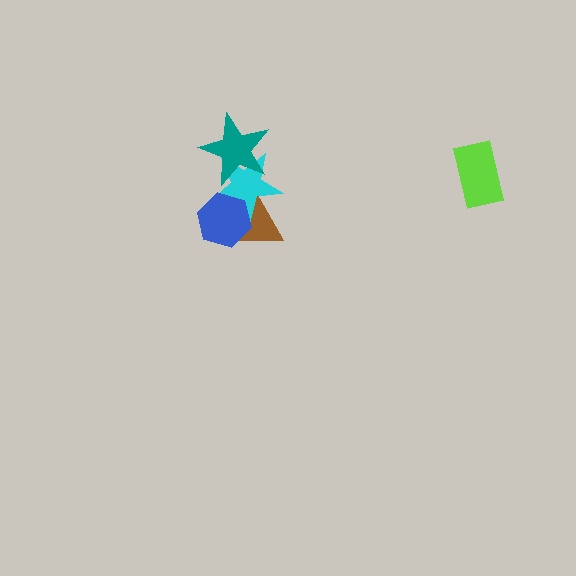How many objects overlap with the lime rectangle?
0 objects overlap with the lime rectangle.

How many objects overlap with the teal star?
2 objects overlap with the teal star.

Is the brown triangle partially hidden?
Yes, it is partially covered by another shape.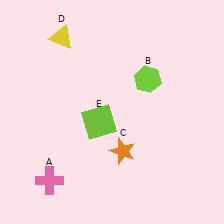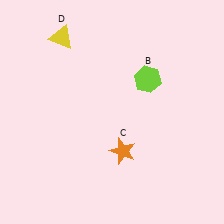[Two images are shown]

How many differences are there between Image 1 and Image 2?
There are 2 differences between the two images.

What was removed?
The pink cross (A), the lime square (E) were removed in Image 2.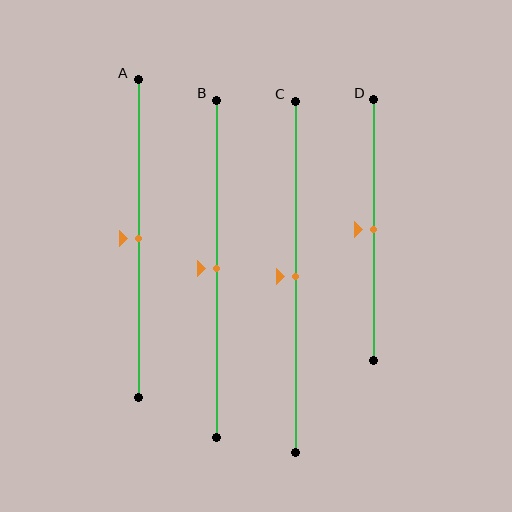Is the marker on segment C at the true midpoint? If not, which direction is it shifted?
Yes, the marker on segment C is at the true midpoint.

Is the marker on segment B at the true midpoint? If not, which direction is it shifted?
Yes, the marker on segment B is at the true midpoint.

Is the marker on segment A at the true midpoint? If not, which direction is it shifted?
Yes, the marker on segment A is at the true midpoint.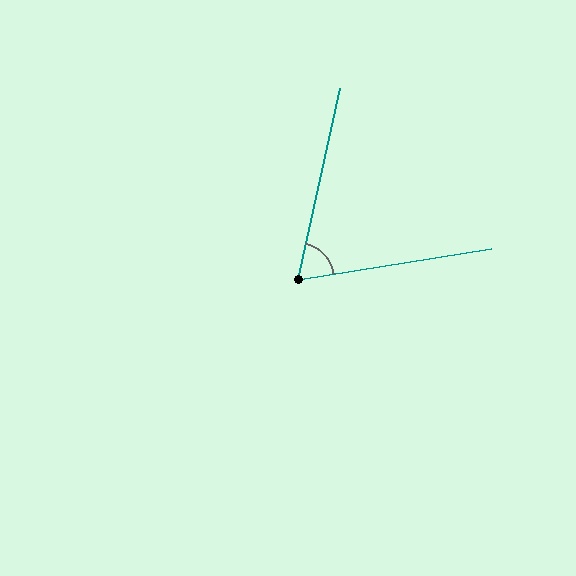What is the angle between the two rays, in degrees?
Approximately 69 degrees.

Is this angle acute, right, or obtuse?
It is acute.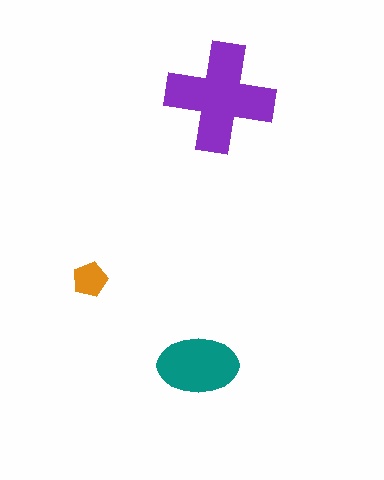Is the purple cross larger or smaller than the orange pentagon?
Larger.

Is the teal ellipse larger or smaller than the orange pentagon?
Larger.